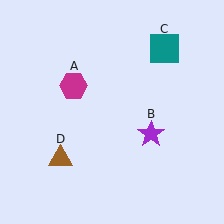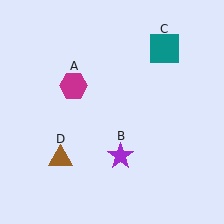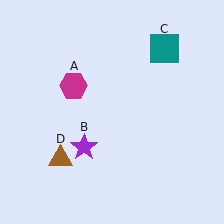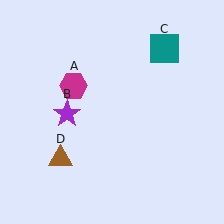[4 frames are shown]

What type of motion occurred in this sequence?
The purple star (object B) rotated clockwise around the center of the scene.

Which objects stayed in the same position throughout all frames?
Magenta hexagon (object A) and teal square (object C) and brown triangle (object D) remained stationary.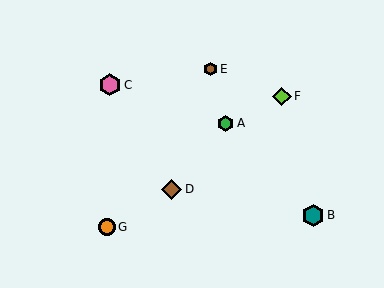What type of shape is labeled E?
Shape E is a brown hexagon.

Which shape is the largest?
The teal hexagon (labeled B) is the largest.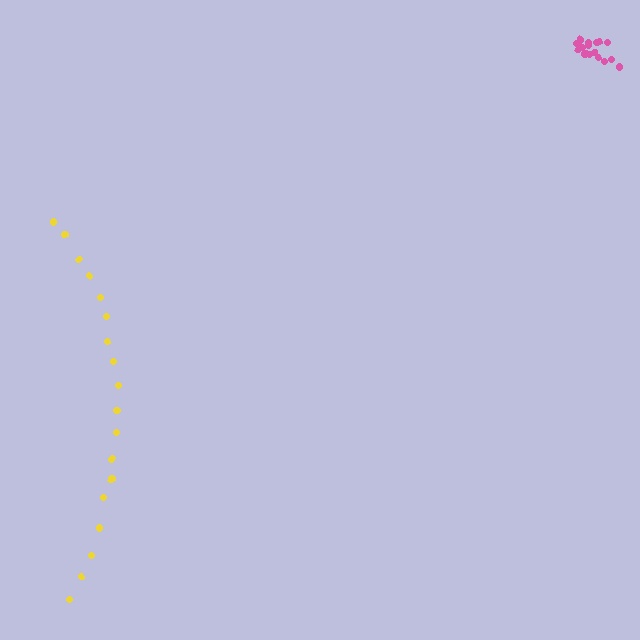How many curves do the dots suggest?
There are 2 distinct paths.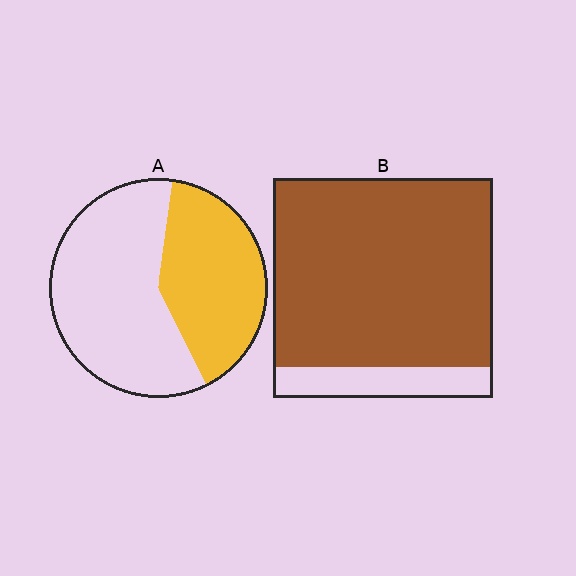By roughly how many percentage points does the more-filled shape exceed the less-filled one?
By roughly 45 percentage points (B over A).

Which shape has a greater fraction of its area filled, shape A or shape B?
Shape B.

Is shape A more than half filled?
No.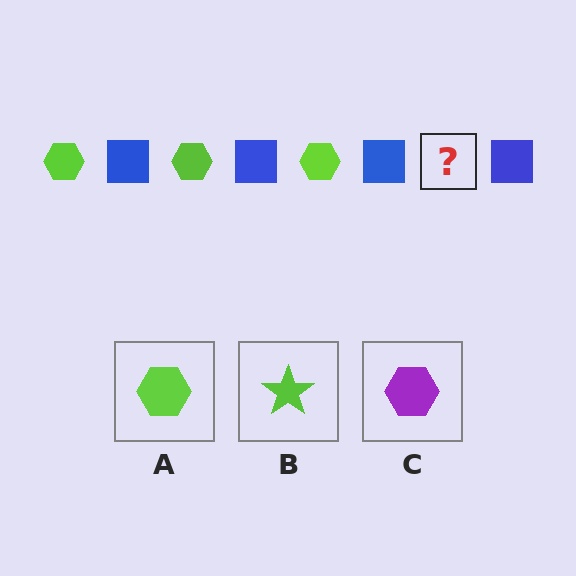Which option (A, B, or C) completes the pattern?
A.